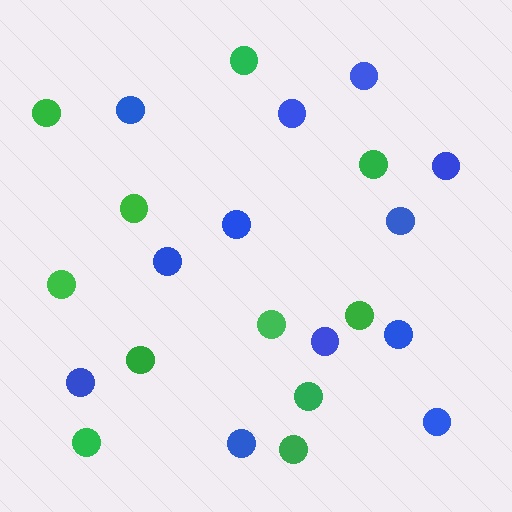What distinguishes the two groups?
There are 2 groups: one group of blue circles (12) and one group of green circles (11).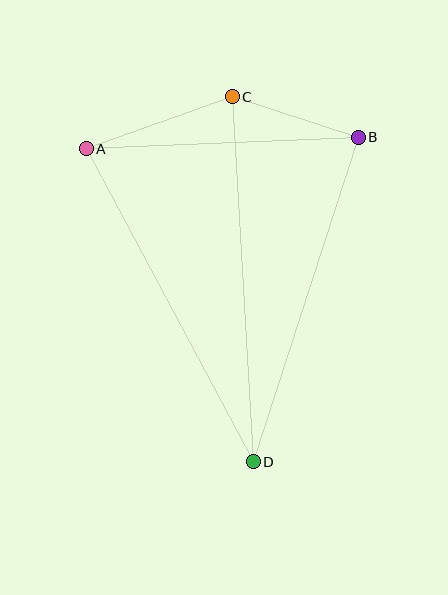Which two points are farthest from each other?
Points C and D are farthest from each other.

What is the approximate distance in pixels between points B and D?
The distance between B and D is approximately 341 pixels.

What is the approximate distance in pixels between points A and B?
The distance between A and B is approximately 272 pixels.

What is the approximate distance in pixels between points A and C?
The distance between A and C is approximately 155 pixels.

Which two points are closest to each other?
Points B and C are closest to each other.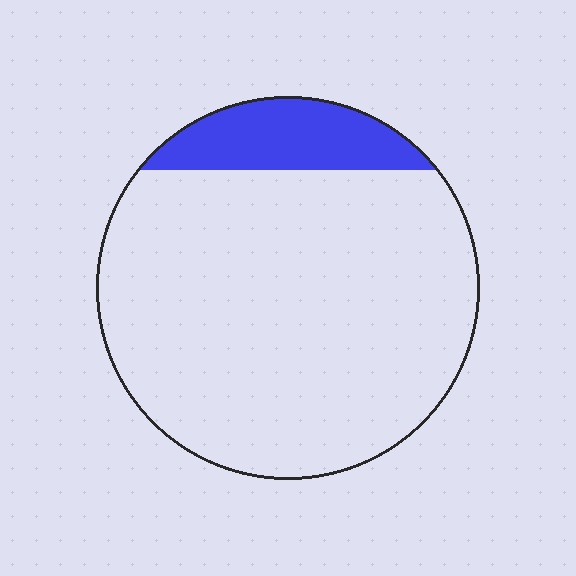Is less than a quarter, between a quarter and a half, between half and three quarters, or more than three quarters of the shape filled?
Less than a quarter.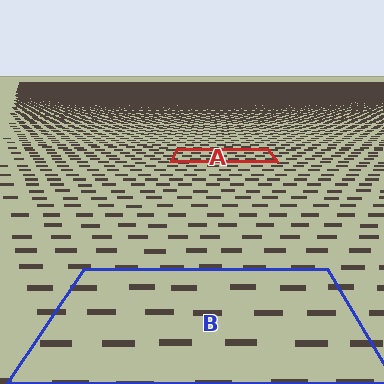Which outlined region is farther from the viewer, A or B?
Region A is farther from the viewer — the texture elements inside it appear smaller and more densely packed.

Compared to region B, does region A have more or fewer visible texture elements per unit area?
Region A has more texture elements per unit area — they are packed more densely because it is farther away.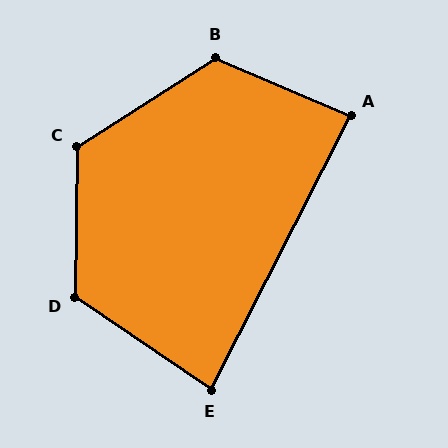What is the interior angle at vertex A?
Approximately 86 degrees (approximately right).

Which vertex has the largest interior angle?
B, at approximately 124 degrees.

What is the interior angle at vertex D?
Approximately 123 degrees (obtuse).